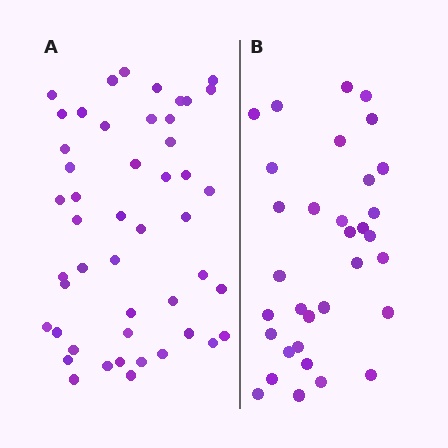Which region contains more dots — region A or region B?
Region A (the left region) has more dots.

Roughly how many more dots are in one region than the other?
Region A has approximately 15 more dots than region B.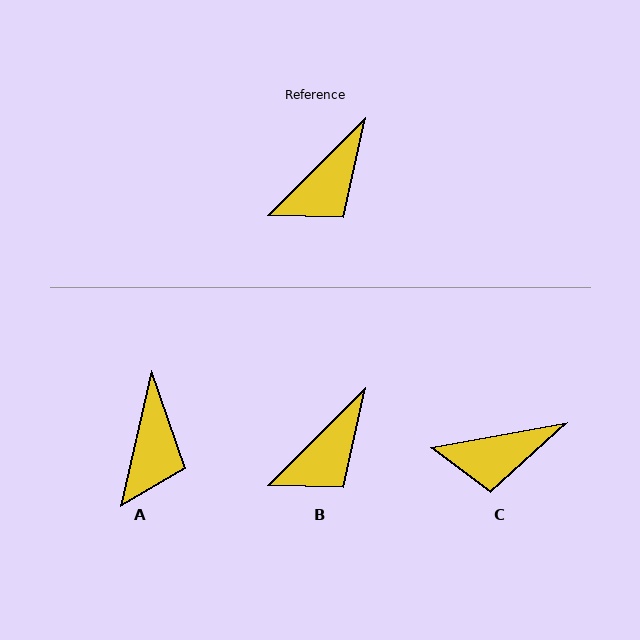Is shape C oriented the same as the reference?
No, it is off by about 35 degrees.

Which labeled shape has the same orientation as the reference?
B.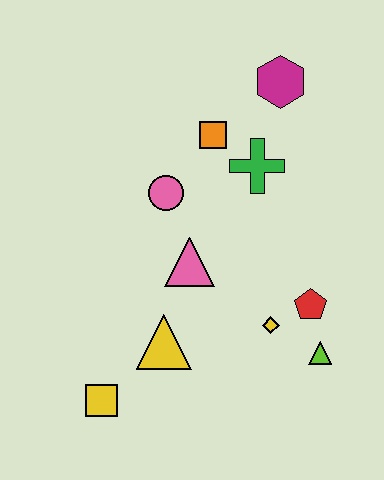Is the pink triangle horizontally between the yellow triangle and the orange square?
Yes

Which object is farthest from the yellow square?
The magenta hexagon is farthest from the yellow square.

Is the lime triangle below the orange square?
Yes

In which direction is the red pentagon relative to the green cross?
The red pentagon is below the green cross.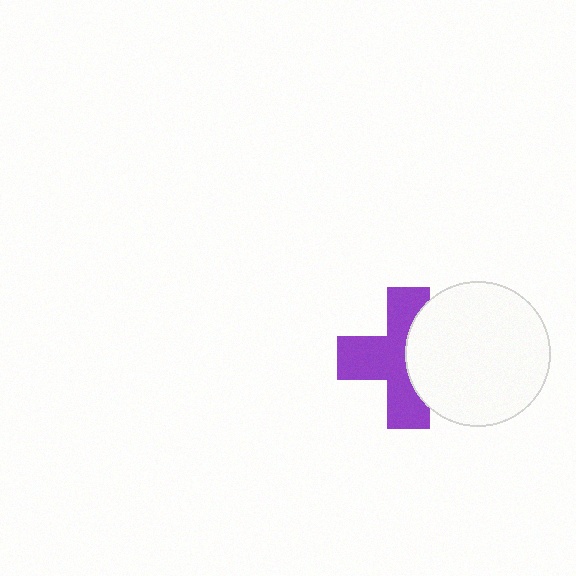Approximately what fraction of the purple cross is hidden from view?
Roughly 39% of the purple cross is hidden behind the white circle.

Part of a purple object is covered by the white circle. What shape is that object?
It is a cross.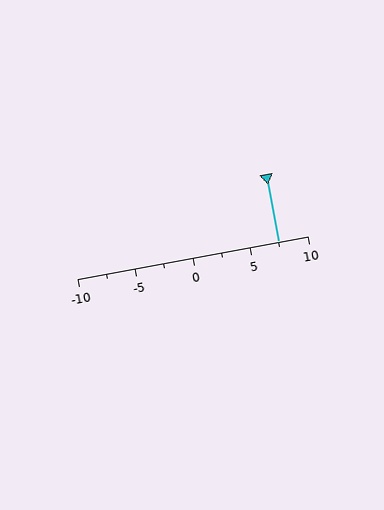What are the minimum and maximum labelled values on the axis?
The axis runs from -10 to 10.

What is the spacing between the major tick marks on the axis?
The major ticks are spaced 5 apart.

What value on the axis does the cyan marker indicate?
The marker indicates approximately 7.5.